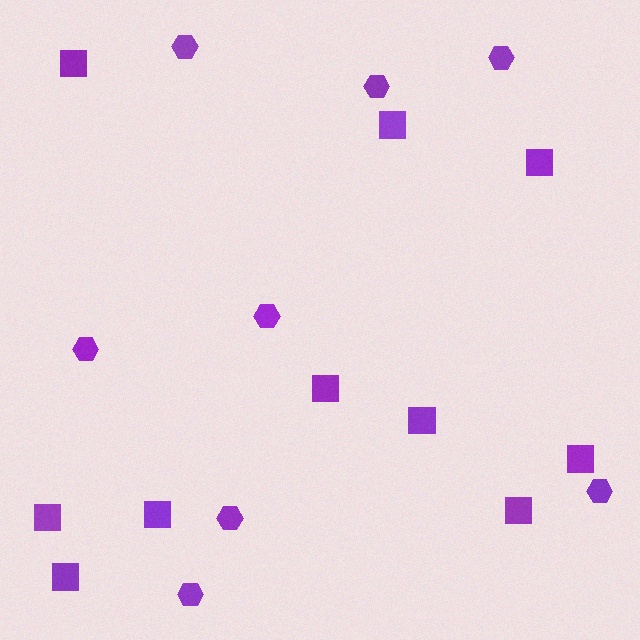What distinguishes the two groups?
There are 2 groups: one group of hexagons (8) and one group of squares (10).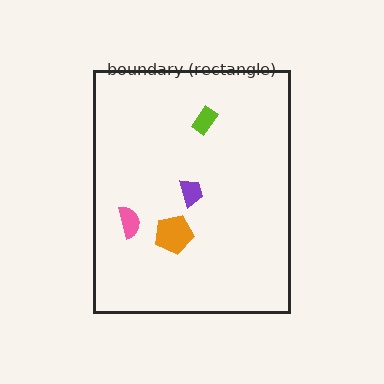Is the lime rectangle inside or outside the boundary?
Inside.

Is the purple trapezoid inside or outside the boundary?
Inside.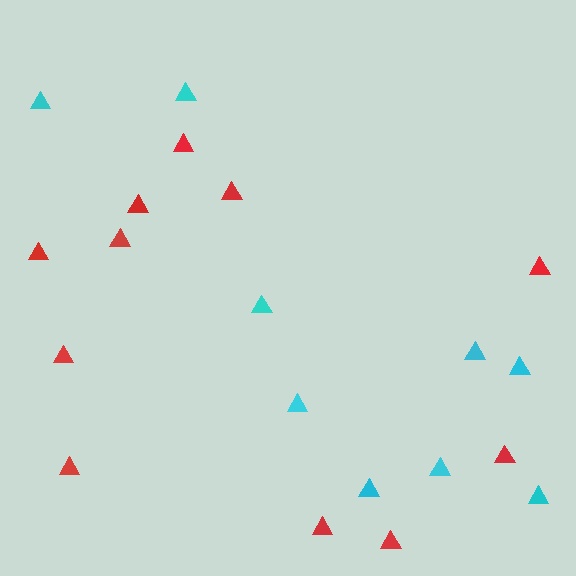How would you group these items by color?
There are 2 groups: one group of red triangles (11) and one group of cyan triangles (9).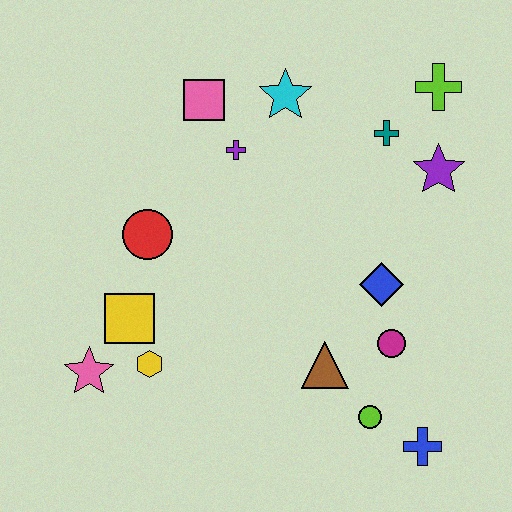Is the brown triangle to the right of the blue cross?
No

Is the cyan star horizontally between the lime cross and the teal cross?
No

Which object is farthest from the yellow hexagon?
The lime cross is farthest from the yellow hexagon.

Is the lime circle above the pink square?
No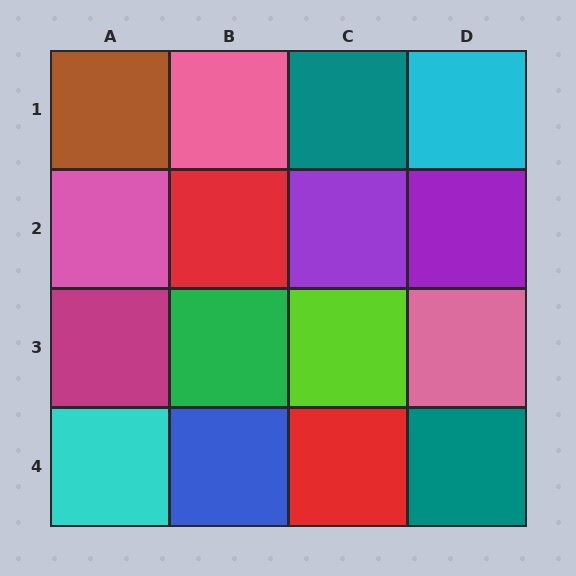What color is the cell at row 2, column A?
Pink.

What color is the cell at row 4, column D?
Teal.